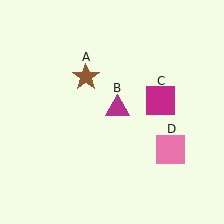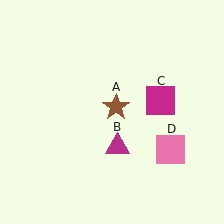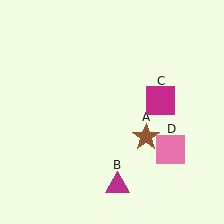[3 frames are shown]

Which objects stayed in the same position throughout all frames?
Magenta square (object C) and pink square (object D) remained stationary.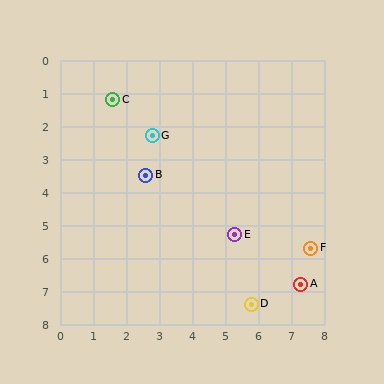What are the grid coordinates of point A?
Point A is at approximately (7.3, 6.8).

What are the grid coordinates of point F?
Point F is at approximately (7.6, 5.7).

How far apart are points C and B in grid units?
Points C and B are about 2.5 grid units apart.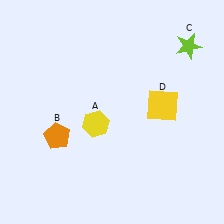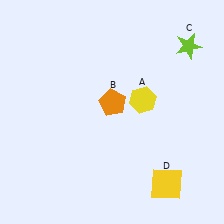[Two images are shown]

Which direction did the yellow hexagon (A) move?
The yellow hexagon (A) moved right.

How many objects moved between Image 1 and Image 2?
3 objects moved between the two images.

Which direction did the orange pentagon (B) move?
The orange pentagon (B) moved right.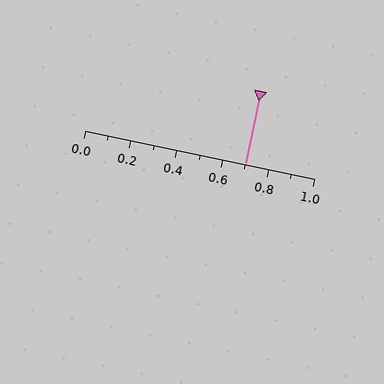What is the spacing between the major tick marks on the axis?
The major ticks are spaced 0.2 apart.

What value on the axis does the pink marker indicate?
The marker indicates approximately 0.7.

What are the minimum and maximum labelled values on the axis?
The axis runs from 0.0 to 1.0.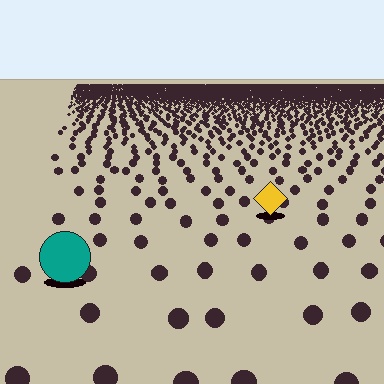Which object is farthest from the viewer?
The yellow diamond is farthest from the viewer. It appears smaller and the ground texture around it is denser.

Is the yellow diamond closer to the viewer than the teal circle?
No. The teal circle is closer — you can tell from the texture gradient: the ground texture is coarser near it.